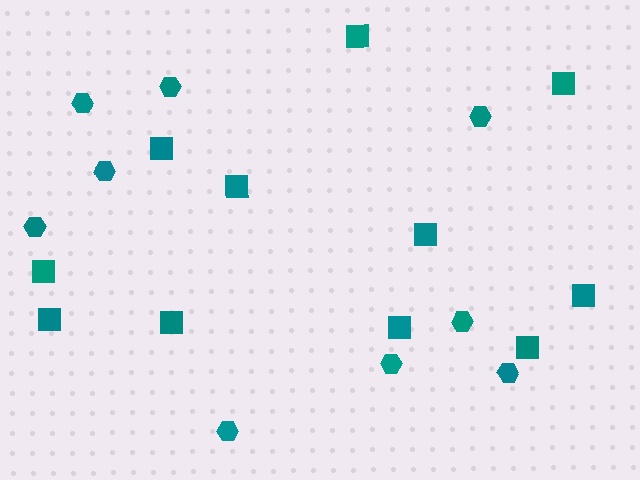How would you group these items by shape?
There are 2 groups: one group of hexagons (9) and one group of squares (11).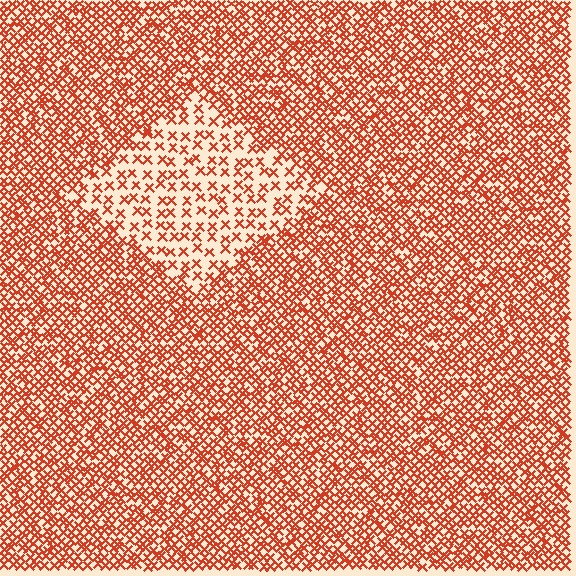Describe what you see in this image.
The image contains small red elements arranged at two different densities. A diamond-shaped region is visible where the elements are less densely packed than the surrounding area.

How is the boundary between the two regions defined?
The boundary is defined by a change in element density (approximately 2.3x ratio). All elements are the same color, size, and shape.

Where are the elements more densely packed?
The elements are more densely packed outside the diamond boundary.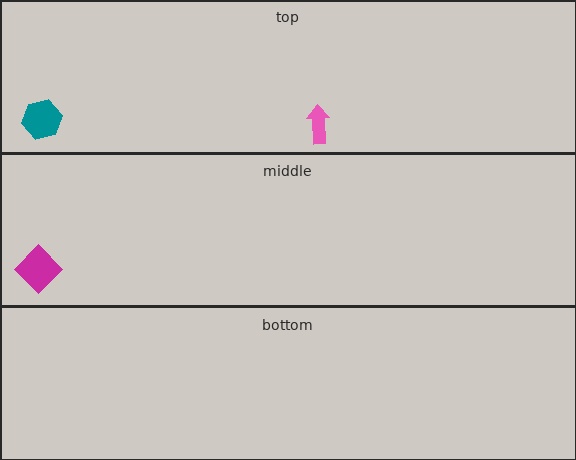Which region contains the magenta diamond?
The middle region.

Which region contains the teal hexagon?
The top region.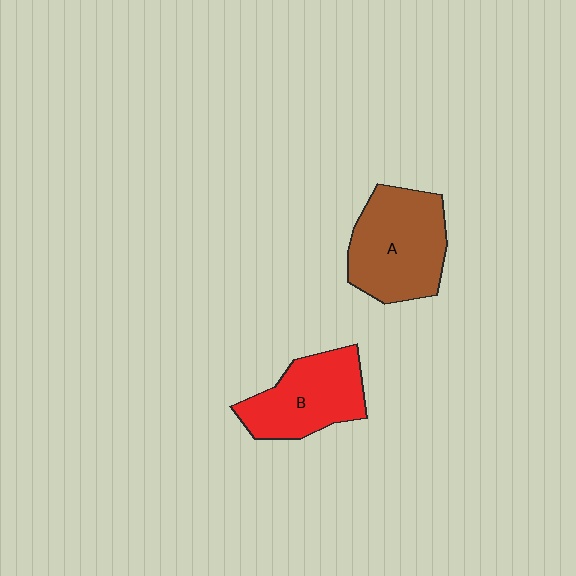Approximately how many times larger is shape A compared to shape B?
Approximately 1.2 times.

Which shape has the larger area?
Shape A (brown).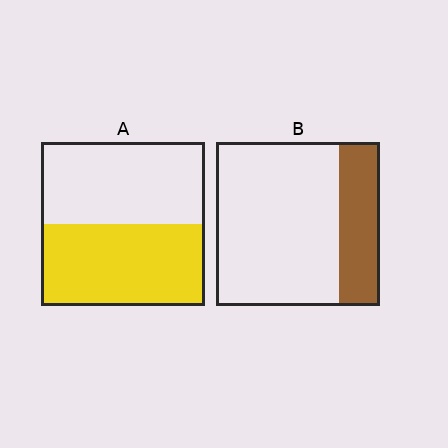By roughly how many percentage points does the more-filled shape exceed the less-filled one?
By roughly 25 percentage points (A over B).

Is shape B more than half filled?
No.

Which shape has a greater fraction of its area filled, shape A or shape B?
Shape A.